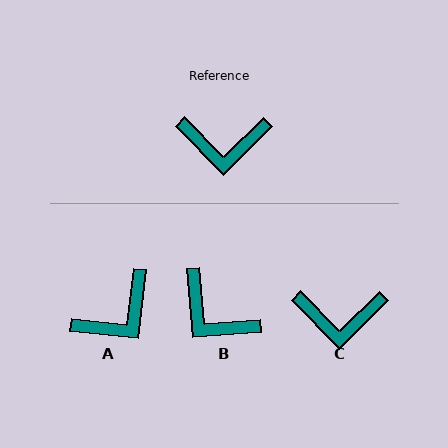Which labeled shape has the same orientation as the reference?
C.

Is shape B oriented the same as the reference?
No, it is off by about 40 degrees.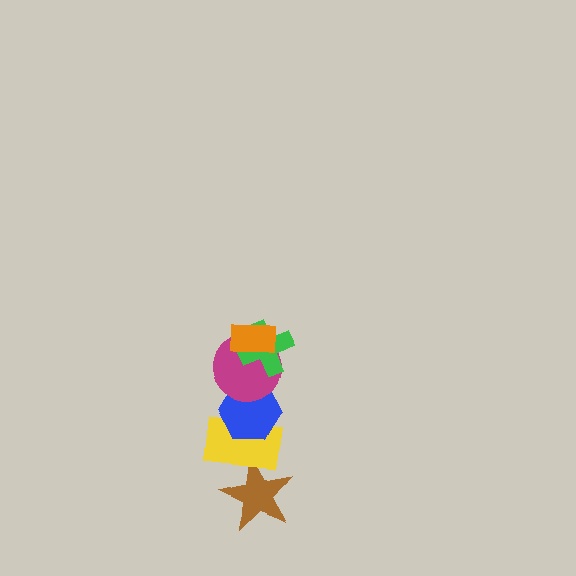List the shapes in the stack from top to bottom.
From top to bottom: the orange rectangle, the green cross, the magenta circle, the blue hexagon, the yellow rectangle, the brown star.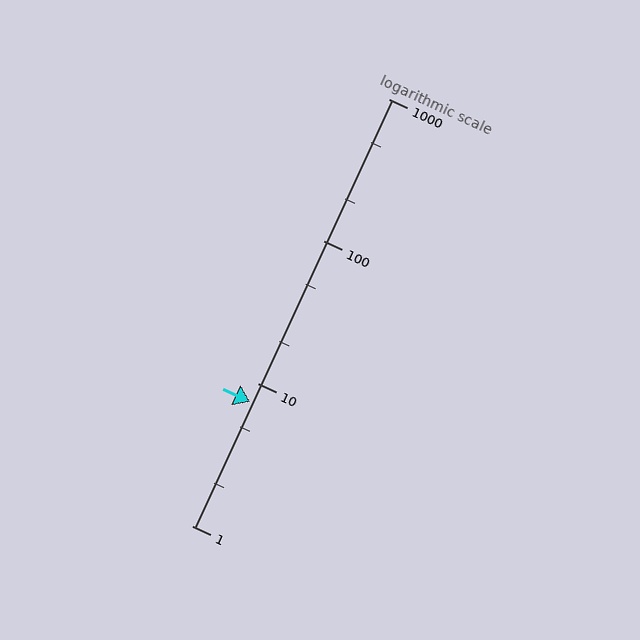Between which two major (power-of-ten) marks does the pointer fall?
The pointer is between 1 and 10.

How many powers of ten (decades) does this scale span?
The scale spans 3 decades, from 1 to 1000.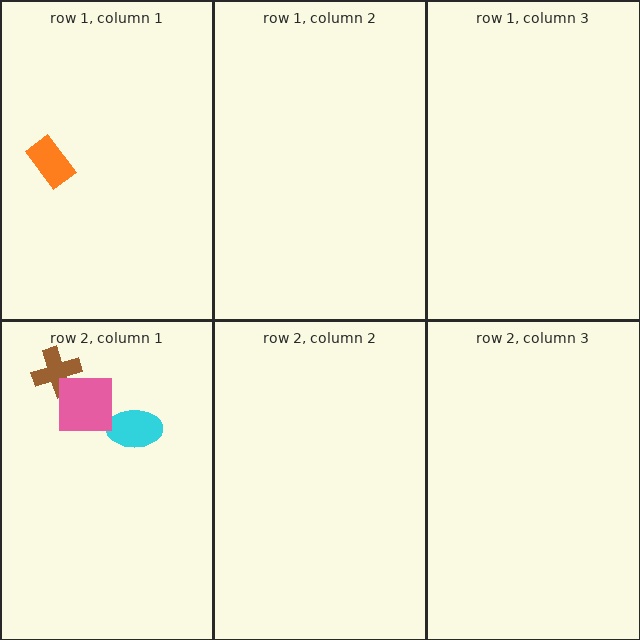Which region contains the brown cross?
The row 2, column 1 region.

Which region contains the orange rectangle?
The row 1, column 1 region.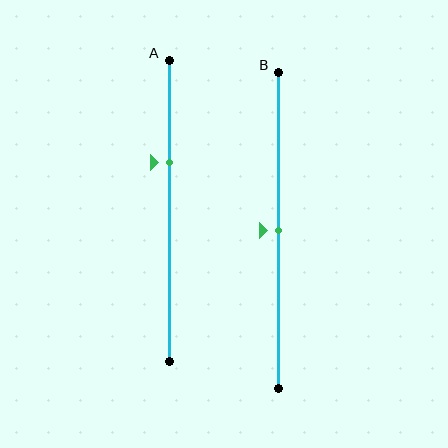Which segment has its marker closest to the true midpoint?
Segment B has its marker closest to the true midpoint.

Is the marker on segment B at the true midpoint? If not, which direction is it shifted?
Yes, the marker on segment B is at the true midpoint.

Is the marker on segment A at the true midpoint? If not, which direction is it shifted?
No, the marker on segment A is shifted upward by about 16% of the segment length.